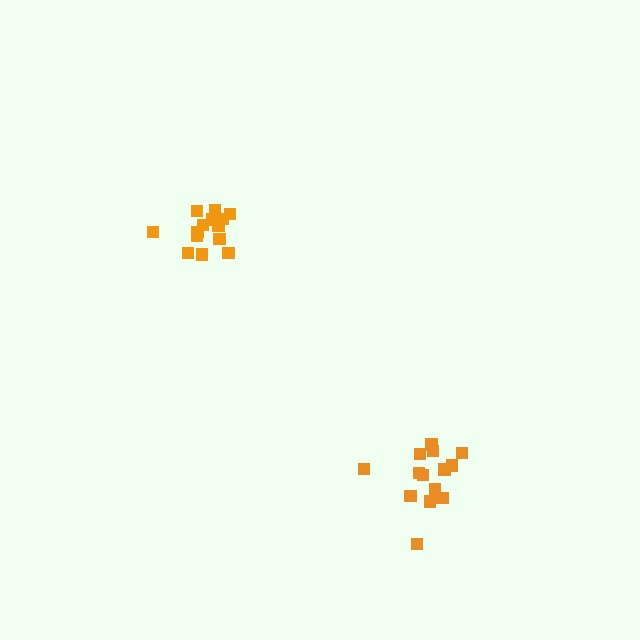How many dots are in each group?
Group 1: 15 dots, Group 2: 14 dots (29 total).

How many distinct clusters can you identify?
There are 2 distinct clusters.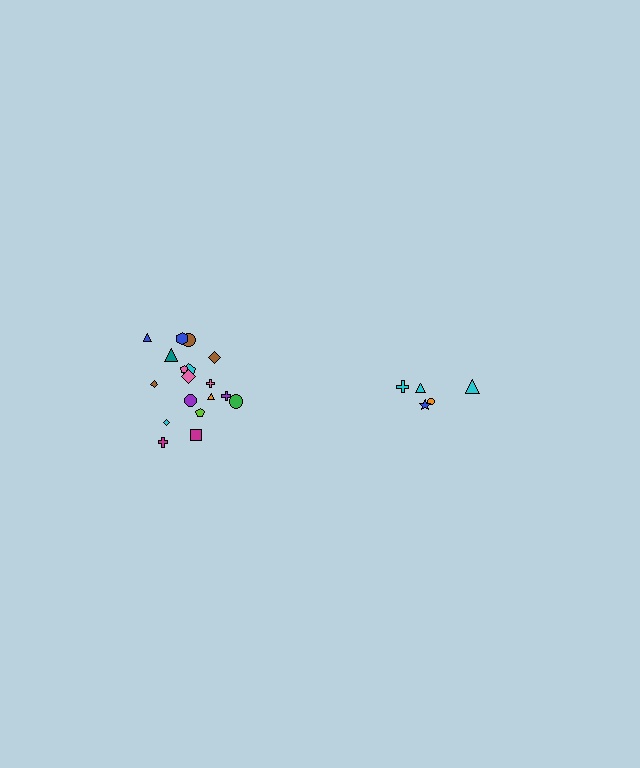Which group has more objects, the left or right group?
The left group.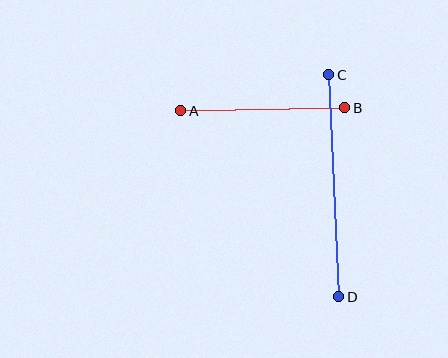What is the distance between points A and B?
The distance is approximately 164 pixels.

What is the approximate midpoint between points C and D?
The midpoint is at approximately (334, 186) pixels.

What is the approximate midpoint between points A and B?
The midpoint is at approximately (263, 109) pixels.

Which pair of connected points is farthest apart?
Points C and D are farthest apart.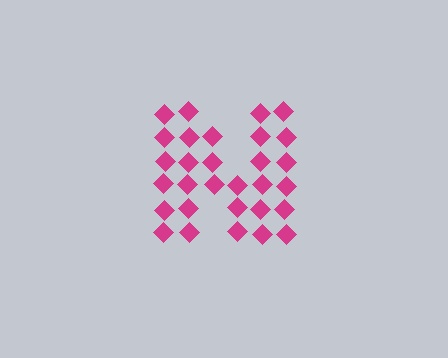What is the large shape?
The large shape is the letter N.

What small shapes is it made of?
It is made of small diamonds.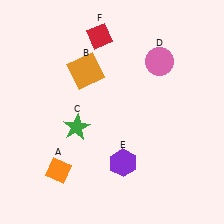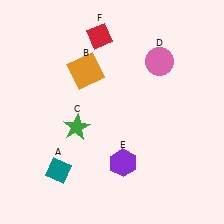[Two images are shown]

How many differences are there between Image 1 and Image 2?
There is 1 difference between the two images.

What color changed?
The diamond (A) changed from orange in Image 1 to teal in Image 2.